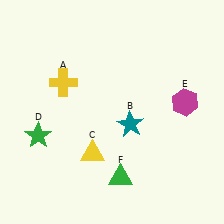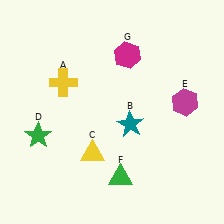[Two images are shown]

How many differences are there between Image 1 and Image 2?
There is 1 difference between the two images.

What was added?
A magenta hexagon (G) was added in Image 2.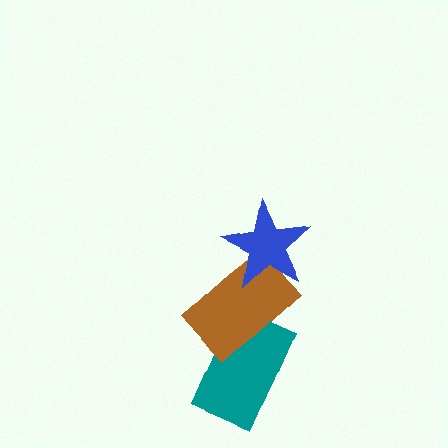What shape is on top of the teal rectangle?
The brown rectangle is on top of the teal rectangle.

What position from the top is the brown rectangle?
The brown rectangle is 2nd from the top.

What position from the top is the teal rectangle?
The teal rectangle is 3rd from the top.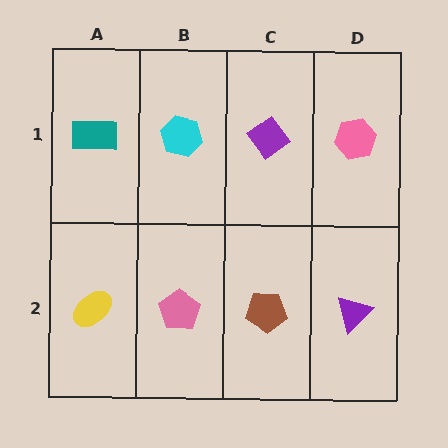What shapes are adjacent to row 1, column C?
A brown pentagon (row 2, column C), a cyan hexagon (row 1, column B), a pink hexagon (row 1, column D).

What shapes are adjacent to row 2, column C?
A purple diamond (row 1, column C), a pink pentagon (row 2, column B), a purple triangle (row 2, column D).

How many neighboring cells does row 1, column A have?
2.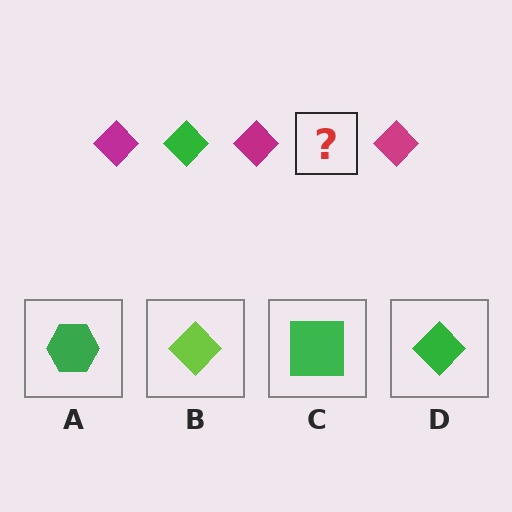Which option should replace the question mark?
Option D.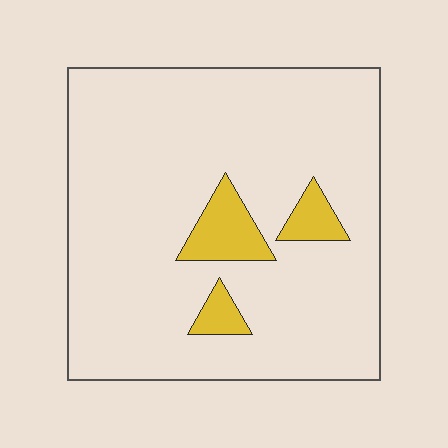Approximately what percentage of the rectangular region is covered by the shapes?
Approximately 10%.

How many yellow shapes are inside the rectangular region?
3.